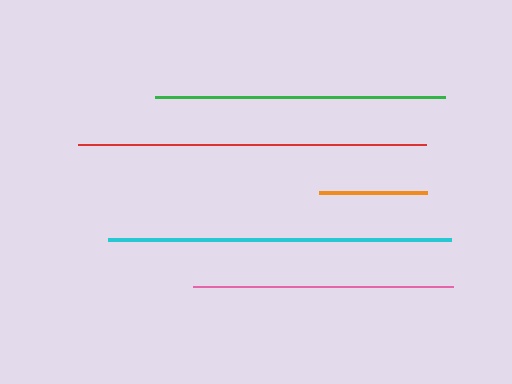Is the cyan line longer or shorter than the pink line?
The cyan line is longer than the pink line.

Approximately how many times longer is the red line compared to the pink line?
The red line is approximately 1.3 times the length of the pink line.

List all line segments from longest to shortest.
From longest to shortest: red, cyan, green, pink, orange.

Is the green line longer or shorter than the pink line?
The green line is longer than the pink line.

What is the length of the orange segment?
The orange segment is approximately 108 pixels long.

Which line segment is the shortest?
The orange line is the shortest at approximately 108 pixels.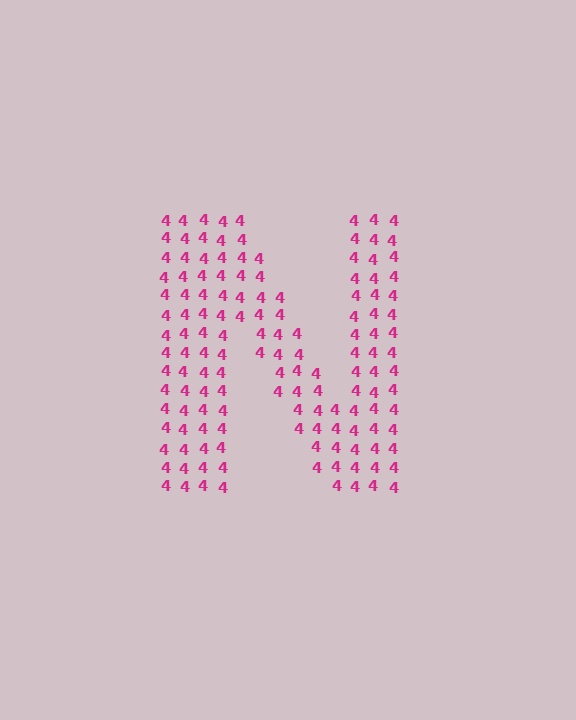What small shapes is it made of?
It is made of small digit 4's.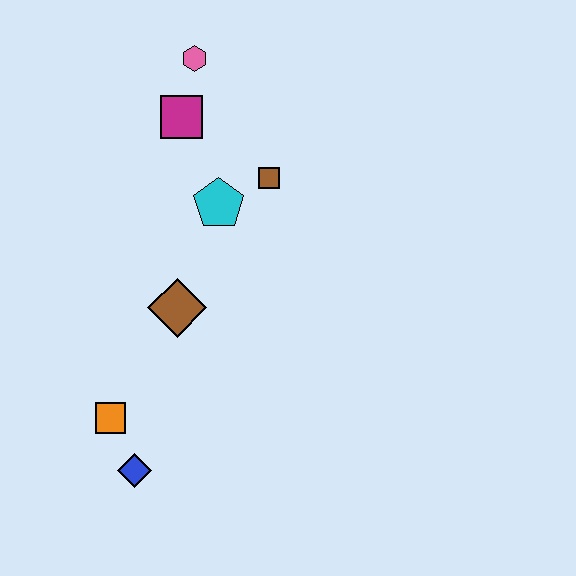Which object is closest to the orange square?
The blue diamond is closest to the orange square.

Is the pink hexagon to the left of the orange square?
No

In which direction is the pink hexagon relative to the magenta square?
The pink hexagon is above the magenta square.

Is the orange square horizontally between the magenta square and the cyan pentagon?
No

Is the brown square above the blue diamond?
Yes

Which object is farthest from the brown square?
The blue diamond is farthest from the brown square.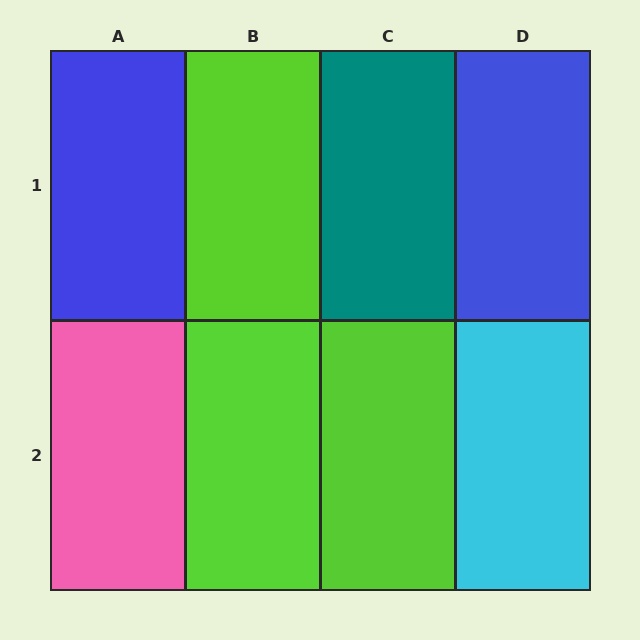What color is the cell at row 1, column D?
Blue.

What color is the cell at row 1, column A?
Blue.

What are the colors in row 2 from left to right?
Pink, lime, lime, cyan.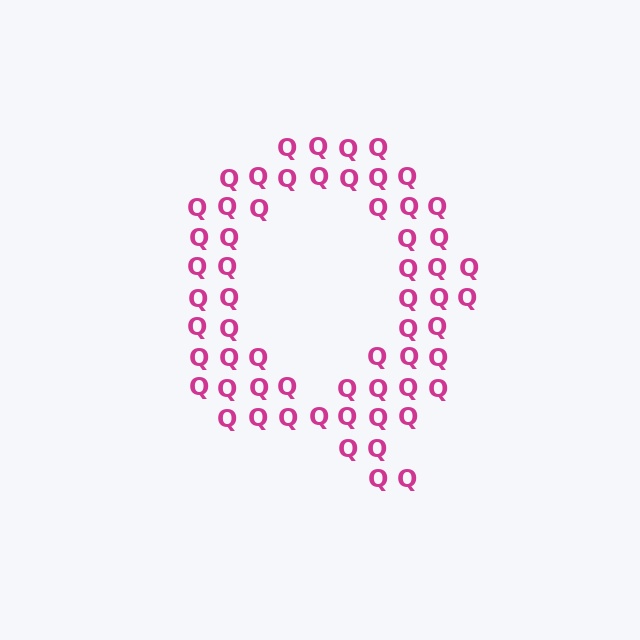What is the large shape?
The large shape is the letter Q.